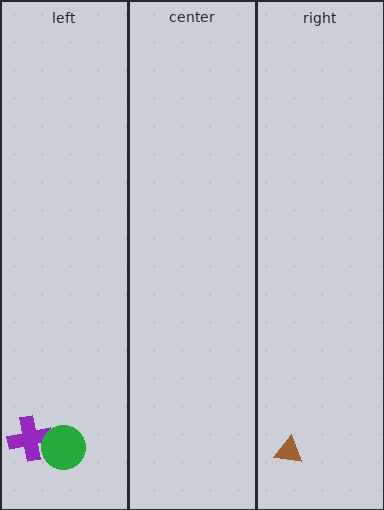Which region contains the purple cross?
The left region.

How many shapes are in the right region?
1.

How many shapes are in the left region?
2.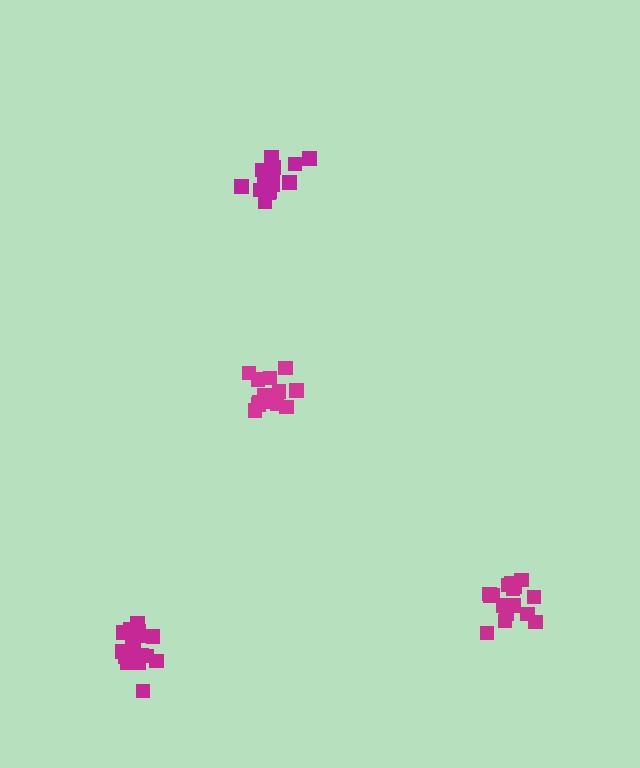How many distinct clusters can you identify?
There are 4 distinct clusters.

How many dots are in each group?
Group 1: 16 dots, Group 2: 16 dots, Group 3: 14 dots, Group 4: 17 dots (63 total).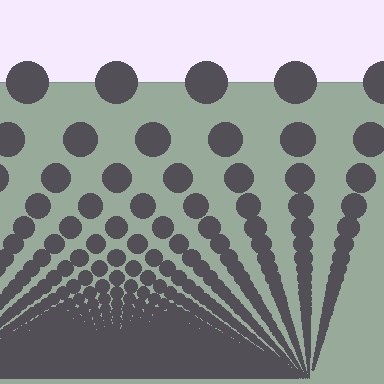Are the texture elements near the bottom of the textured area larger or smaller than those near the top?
Smaller. The gradient is inverted — elements near the bottom are smaller and denser.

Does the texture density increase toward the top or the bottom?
Density increases toward the bottom.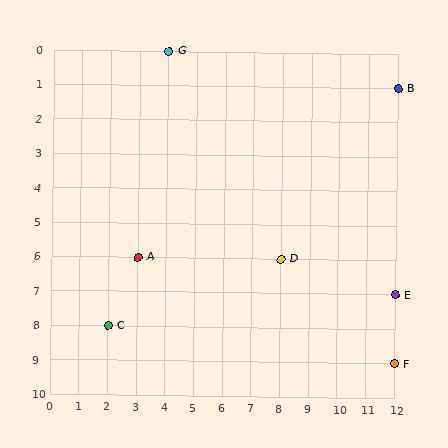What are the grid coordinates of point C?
Point C is at grid coordinates (2, 8).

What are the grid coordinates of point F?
Point F is at grid coordinates (12, 9).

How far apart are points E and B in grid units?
Points E and B are 6 rows apart.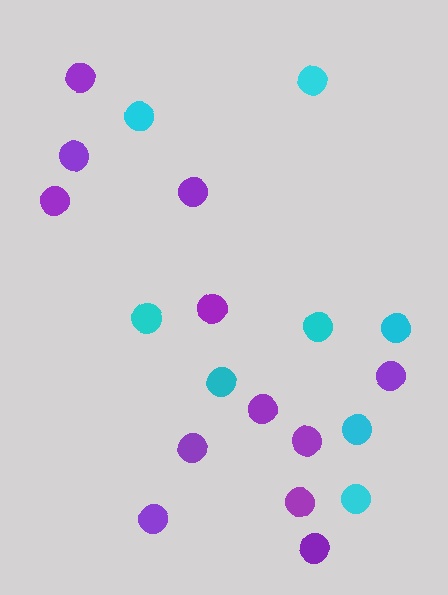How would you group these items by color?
There are 2 groups: one group of purple circles (12) and one group of cyan circles (8).